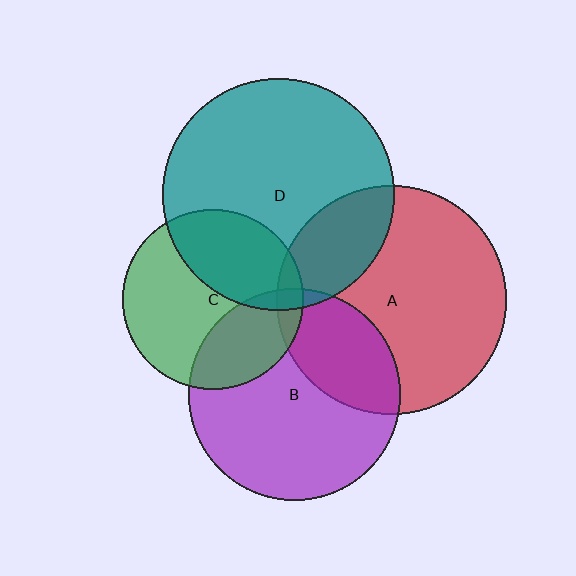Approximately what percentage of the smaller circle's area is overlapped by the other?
Approximately 20%.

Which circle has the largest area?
Circle D (teal).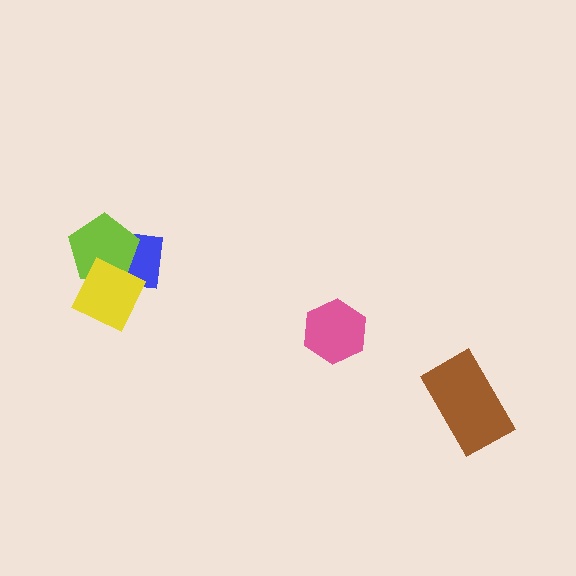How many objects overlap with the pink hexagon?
0 objects overlap with the pink hexagon.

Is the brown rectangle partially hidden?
No, no other shape covers it.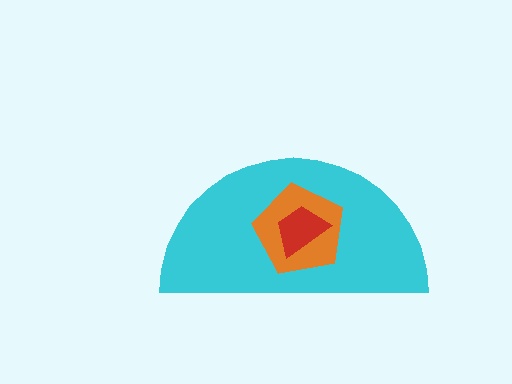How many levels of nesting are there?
3.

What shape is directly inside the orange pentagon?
The red trapezoid.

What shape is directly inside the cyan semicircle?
The orange pentagon.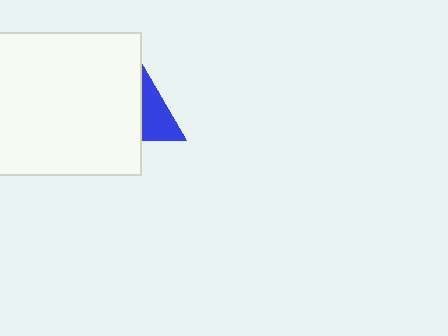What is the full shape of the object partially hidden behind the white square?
The partially hidden object is a blue triangle.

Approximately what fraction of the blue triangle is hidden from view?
Roughly 59% of the blue triangle is hidden behind the white square.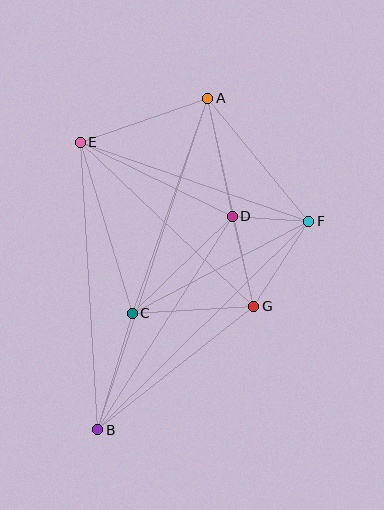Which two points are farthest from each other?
Points A and B are farthest from each other.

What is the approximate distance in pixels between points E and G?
The distance between E and G is approximately 239 pixels.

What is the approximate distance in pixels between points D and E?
The distance between D and E is approximately 169 pixels.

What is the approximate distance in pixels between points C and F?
The distance between C and F is approximately 199 pixels.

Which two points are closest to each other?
Points D and F are closest to each other.